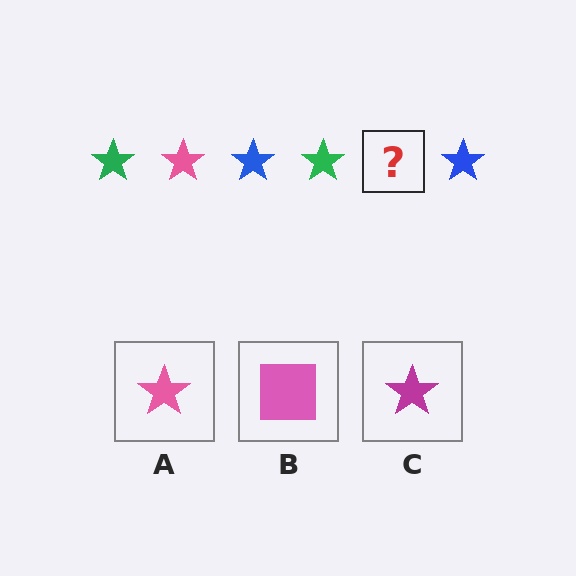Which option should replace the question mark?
Option A.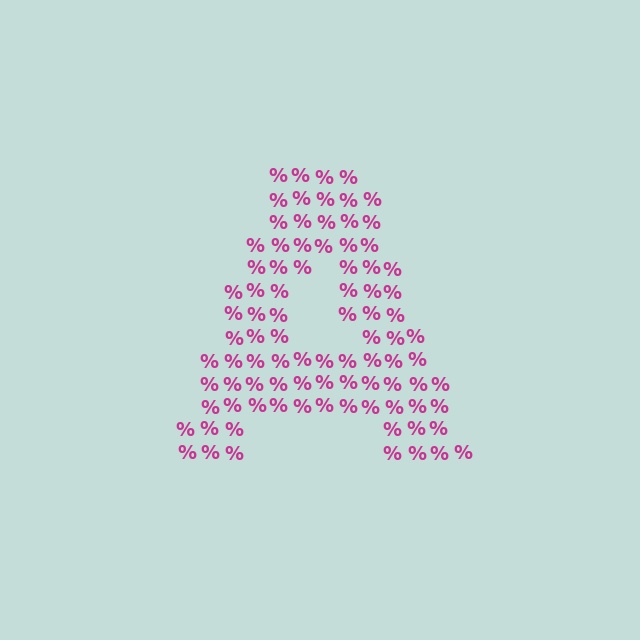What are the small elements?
The small elements are percent signs.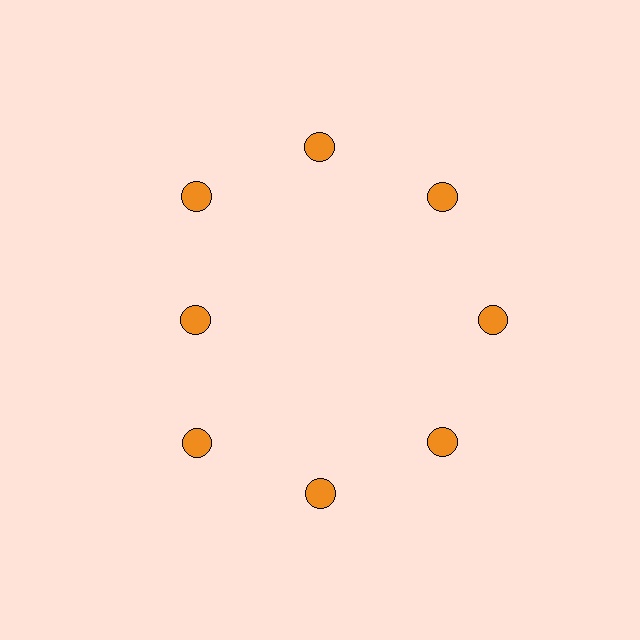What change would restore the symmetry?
The symmetry would be restored by moving it outward, back onto the ring so that all 8 circles sit at equal angles and equal distance from the center.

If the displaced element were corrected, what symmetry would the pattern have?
It would have 8-fold rotational symmetry — the pattern would map onto itself every 45 degrees.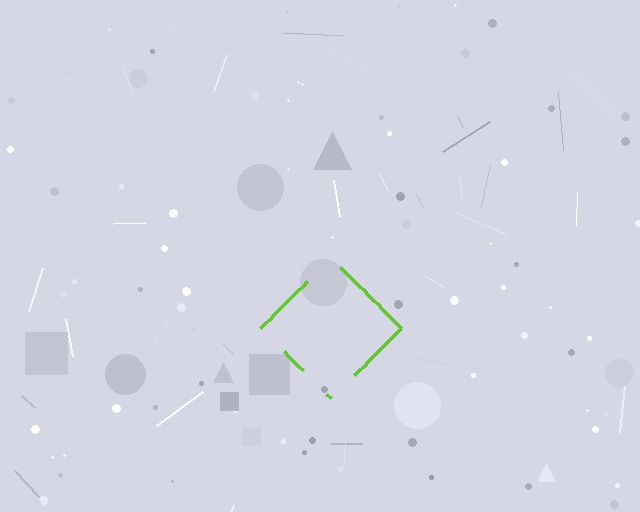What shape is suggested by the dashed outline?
The dashed outline suggests a diamond.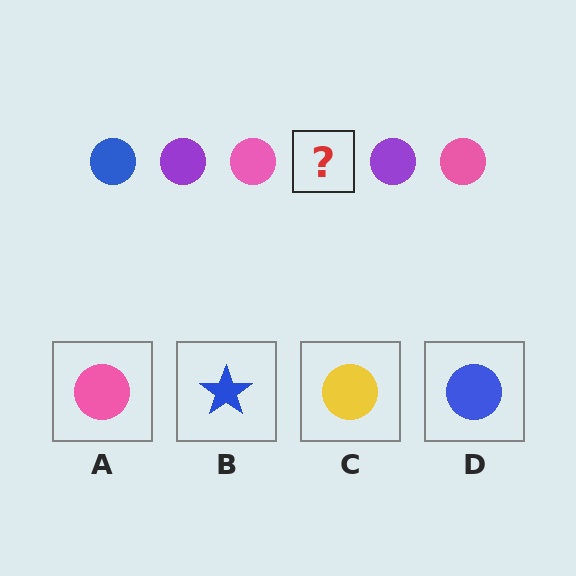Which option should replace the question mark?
Option D.